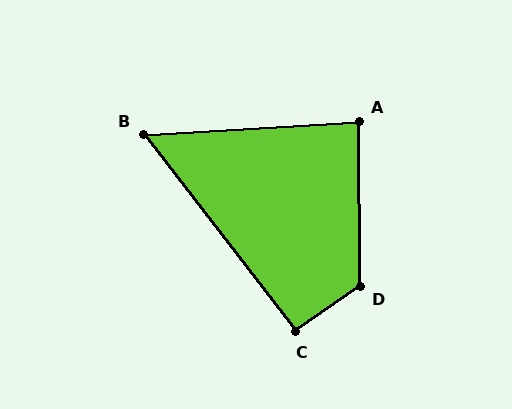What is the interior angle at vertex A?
Approximately 87 degrees (approximately right).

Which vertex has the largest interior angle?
D, at approximately 124 degrees.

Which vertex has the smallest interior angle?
B, at approximately 56 degrees.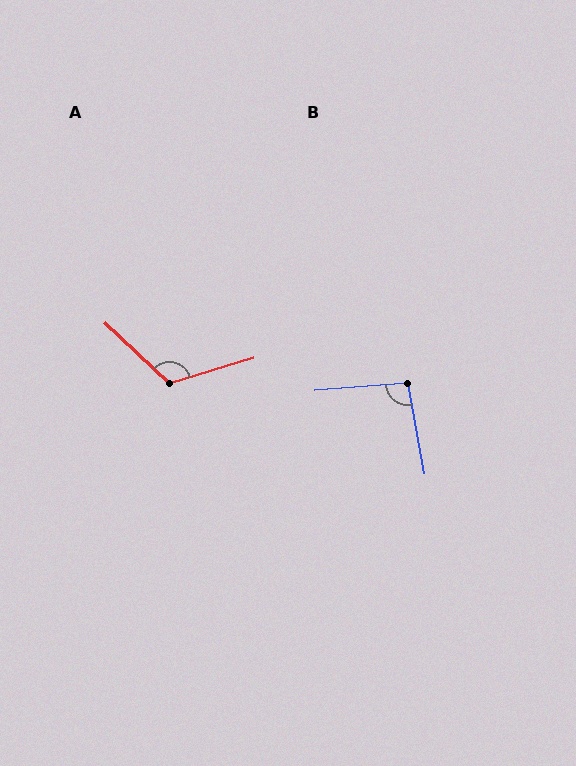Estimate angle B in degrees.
Approximately 96 degrees.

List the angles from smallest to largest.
B (96°), A (120°).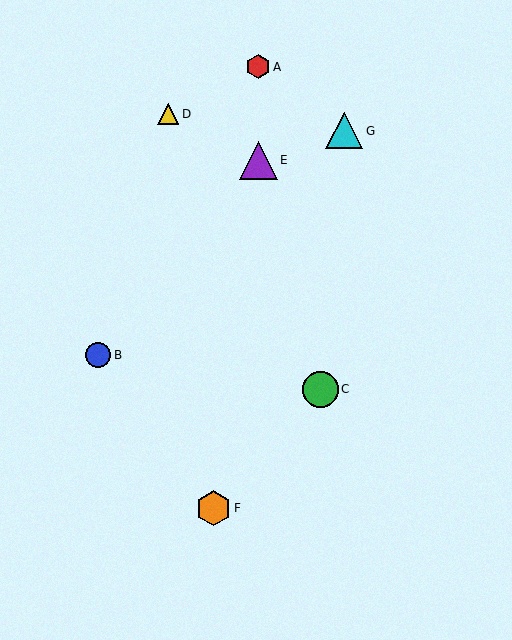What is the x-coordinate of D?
Object D is at x≈168.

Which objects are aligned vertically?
Objects A, E are aligned vertically.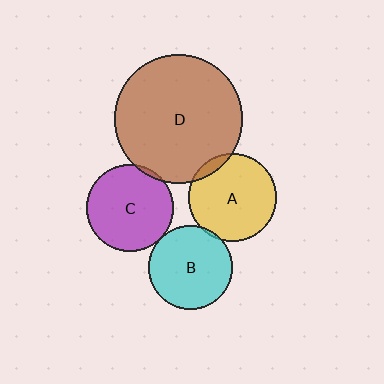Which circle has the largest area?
Circle D (brown).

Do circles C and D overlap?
Yes.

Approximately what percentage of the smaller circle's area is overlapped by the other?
Approximately 5%.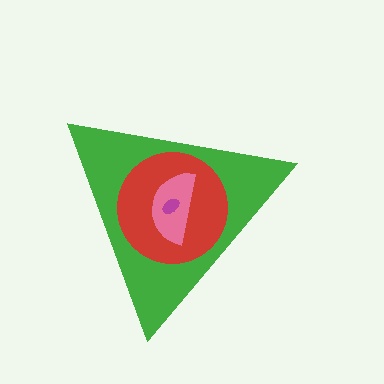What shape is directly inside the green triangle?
The red circle.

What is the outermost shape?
The green triangle.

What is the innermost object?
The magenta ellipse.